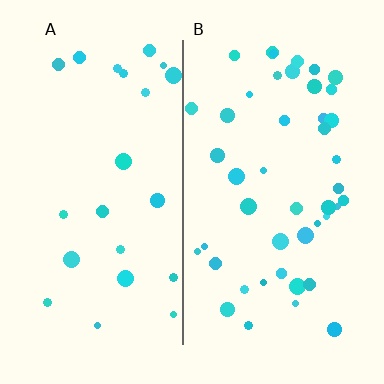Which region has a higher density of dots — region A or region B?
B (the right).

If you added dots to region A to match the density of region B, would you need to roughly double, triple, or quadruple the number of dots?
Approximately double.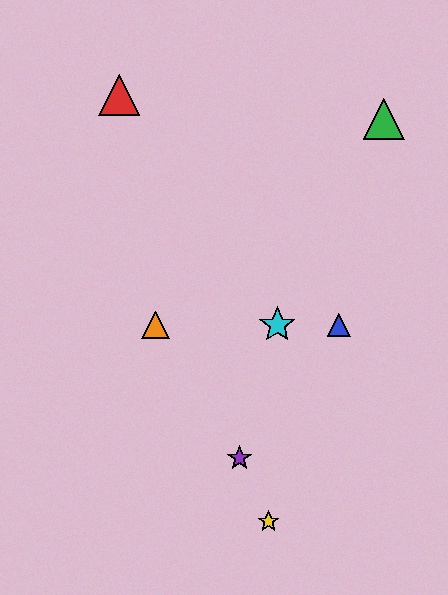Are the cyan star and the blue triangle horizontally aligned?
Yes, both are at y≈325.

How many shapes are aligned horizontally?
3 shapes (the blue triangle, the orange triangle, the cyan star) are aligned horizontally.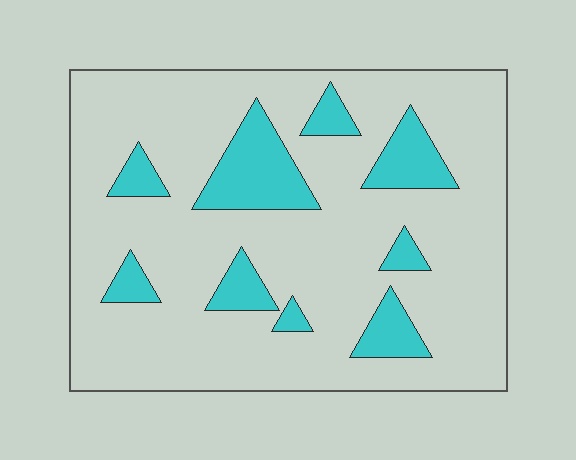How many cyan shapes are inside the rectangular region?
9.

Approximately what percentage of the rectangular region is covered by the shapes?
Approximately 15%.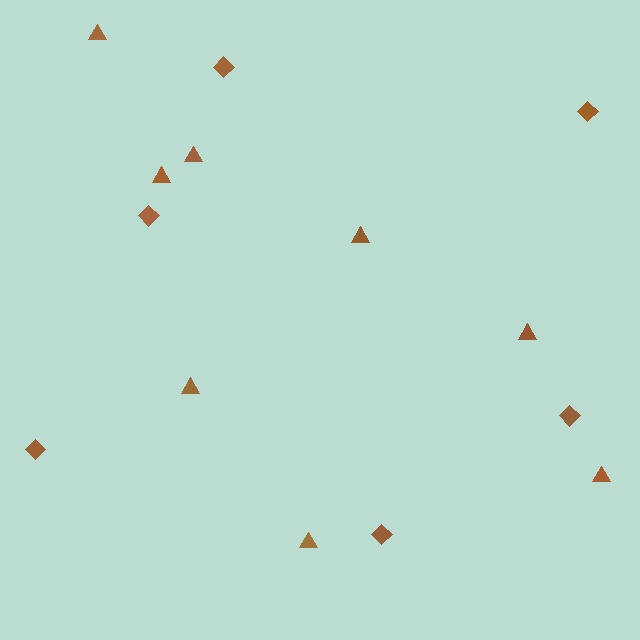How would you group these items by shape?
There are 2 groups: one group of diamonds (6) and one group of triangles (8).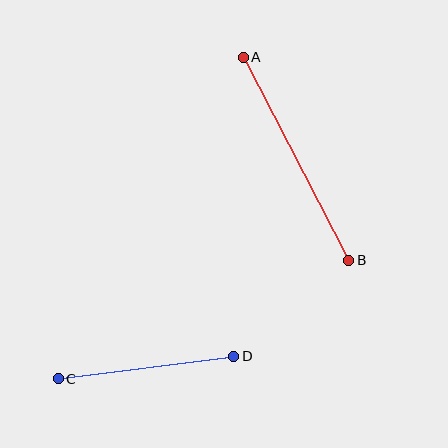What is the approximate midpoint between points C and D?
The midpoint is at approximately (146, 368) pixels.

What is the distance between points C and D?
The distance is approximately 177 pixels.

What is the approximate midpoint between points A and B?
The midpoint is at approximately (296, 159) pixels.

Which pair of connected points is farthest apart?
Points A and B are farthest apart.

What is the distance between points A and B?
The distance is approximately 229 pixels.